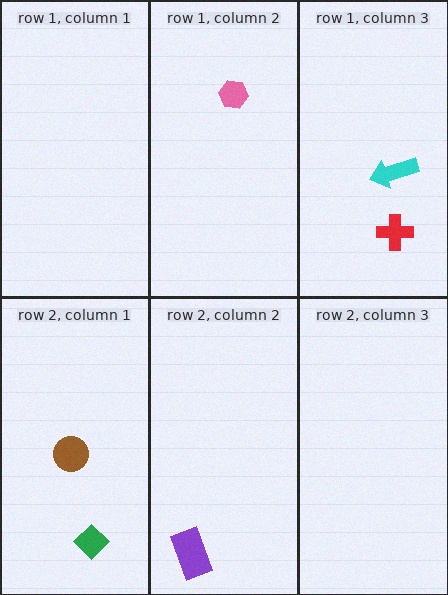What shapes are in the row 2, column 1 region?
The brown circle, the green diamond.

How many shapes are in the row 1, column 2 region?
1.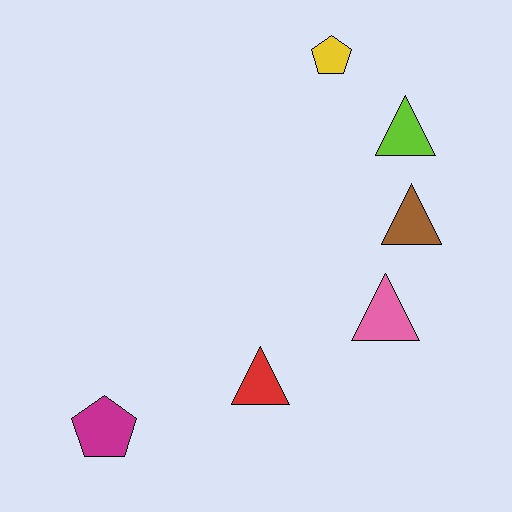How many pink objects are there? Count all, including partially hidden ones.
There is 1 pink object.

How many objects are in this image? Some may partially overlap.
There are 6 objects.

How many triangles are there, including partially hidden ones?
There are 4 triangles.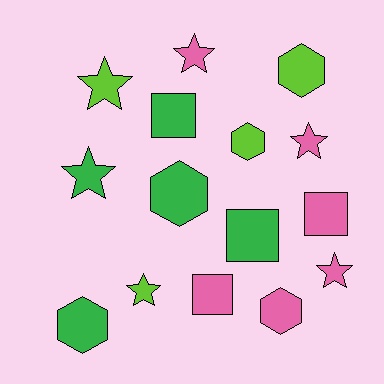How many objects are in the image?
There are 15 objects.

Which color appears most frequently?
Pink, with 6 objects.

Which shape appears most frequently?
Star, with 6 objects.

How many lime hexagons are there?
There are 2 lime hexagons.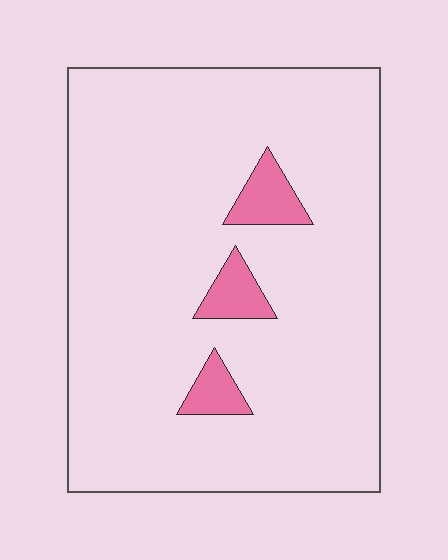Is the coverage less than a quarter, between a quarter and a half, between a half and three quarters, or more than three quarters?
Less than a quarter.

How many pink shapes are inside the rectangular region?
3.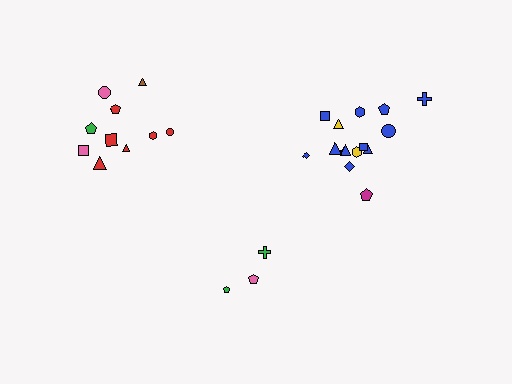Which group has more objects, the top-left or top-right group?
The top-right group.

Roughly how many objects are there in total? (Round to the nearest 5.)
Roughly 30 objects in total.